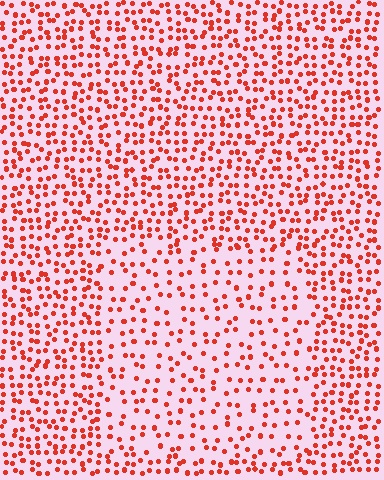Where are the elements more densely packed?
The elements are more densely packed outside the rectangle boundary.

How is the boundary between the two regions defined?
The boundary is defined by a change in element density (approximately 1.8x ratio). All elements are the same color, size, and shape.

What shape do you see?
I see a rectangle.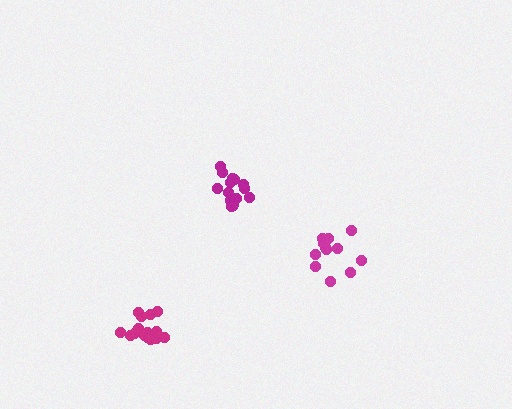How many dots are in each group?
Group 1: 12 dots, Group 2: 14 dots, Group 3: 15 dots (41 total).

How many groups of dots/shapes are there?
There are 3 groups.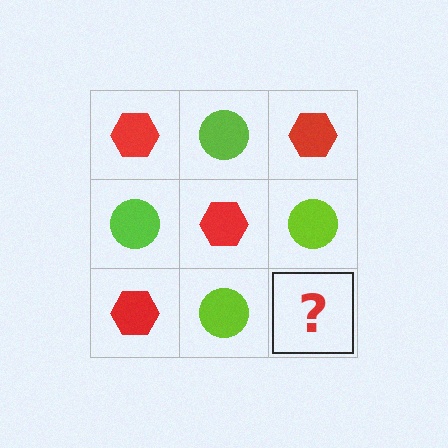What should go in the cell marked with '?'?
The missing cell should contain a red hexagon.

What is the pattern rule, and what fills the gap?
The rule is that it alternates red hexagon and lime circle in a checkerboard pattern. The gap should be filled with a red hexagon.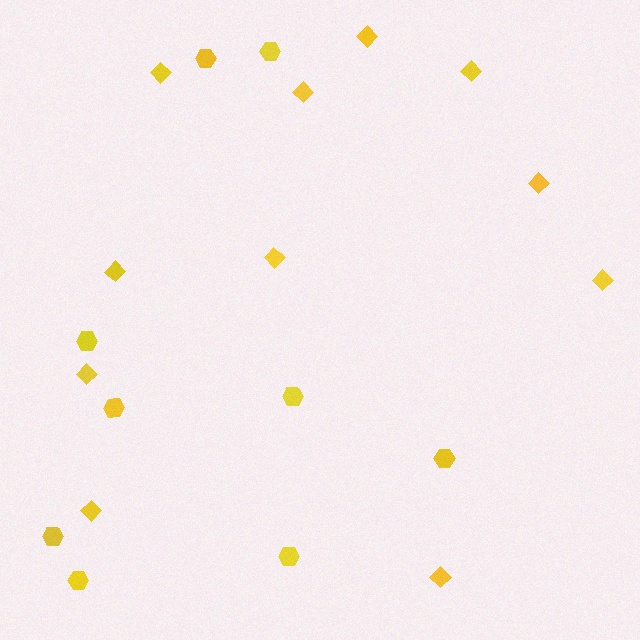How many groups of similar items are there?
There are 2 groups: one group of hexagons (9) and one group of diamonds (11).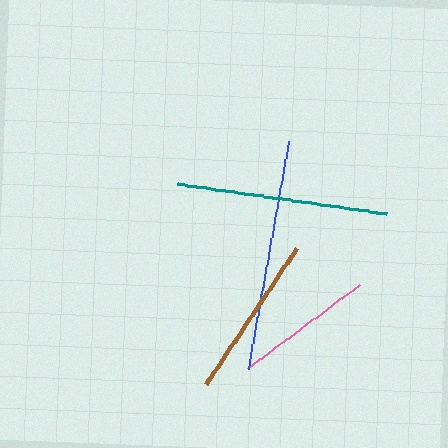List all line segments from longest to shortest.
From longest to shortest: blue, teal, brown, pink.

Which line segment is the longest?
The blue line is the longest at approximately 232 pixels.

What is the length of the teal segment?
The teal segment is approximately 212 pixels long.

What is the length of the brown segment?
The brown segment is approximately 164 pixels long.